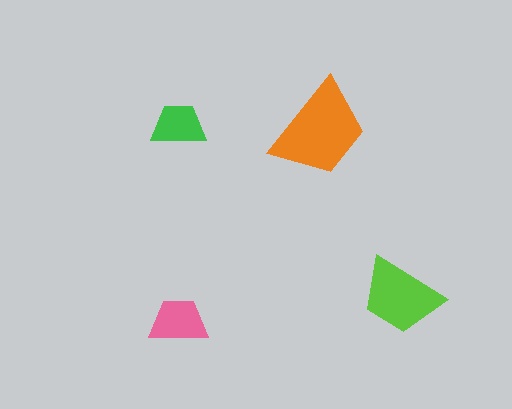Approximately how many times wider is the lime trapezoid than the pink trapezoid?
About 1.5 times wider.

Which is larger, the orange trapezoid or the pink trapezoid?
The orange one.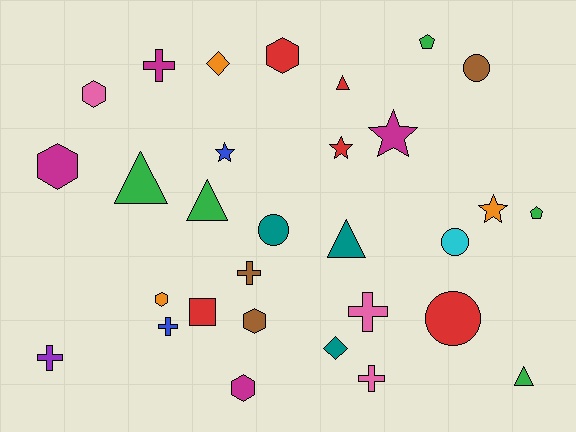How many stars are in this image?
There are 4 stars.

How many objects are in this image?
There are 30 objects.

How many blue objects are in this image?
There are 2 blue objects.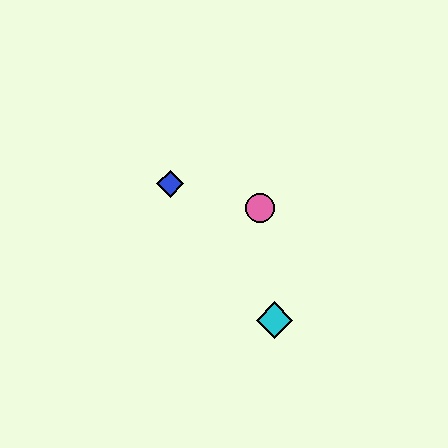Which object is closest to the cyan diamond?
The pink circle is closest to the cyan diamond.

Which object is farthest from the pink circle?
The cyan diamond is farthest from the pink circle.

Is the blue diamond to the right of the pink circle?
No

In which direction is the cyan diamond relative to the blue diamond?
The cyan diamond is below the blue diamond.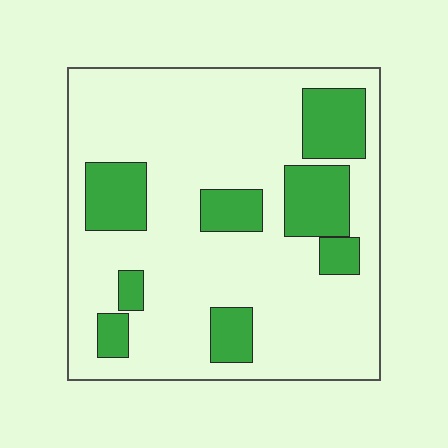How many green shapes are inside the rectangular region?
8.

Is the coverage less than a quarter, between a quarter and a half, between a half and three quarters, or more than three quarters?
Less than a quarter.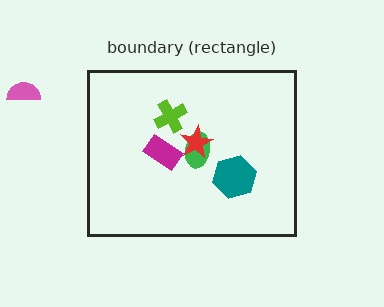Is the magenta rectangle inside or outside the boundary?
Inside.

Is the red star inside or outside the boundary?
Inside.